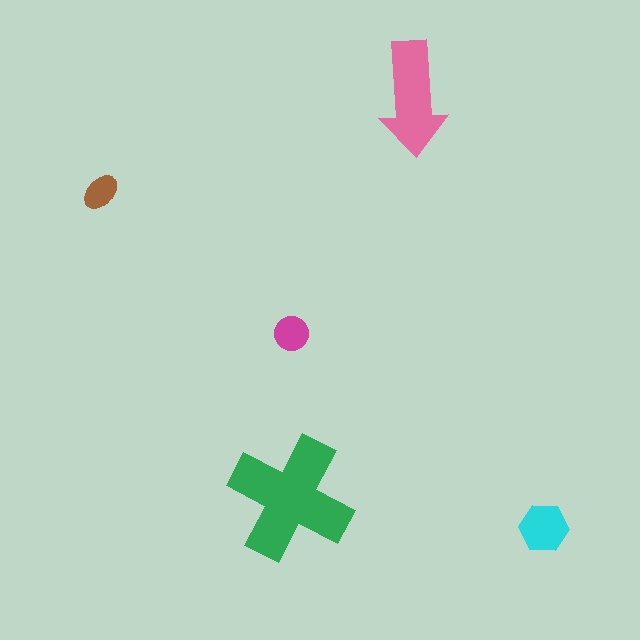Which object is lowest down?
The cyan hexagon is bottommost.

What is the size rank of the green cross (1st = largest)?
1st.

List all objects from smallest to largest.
The brown ellipse, the magenta circle, the cyan hexagon, the pink arrow, the green cross.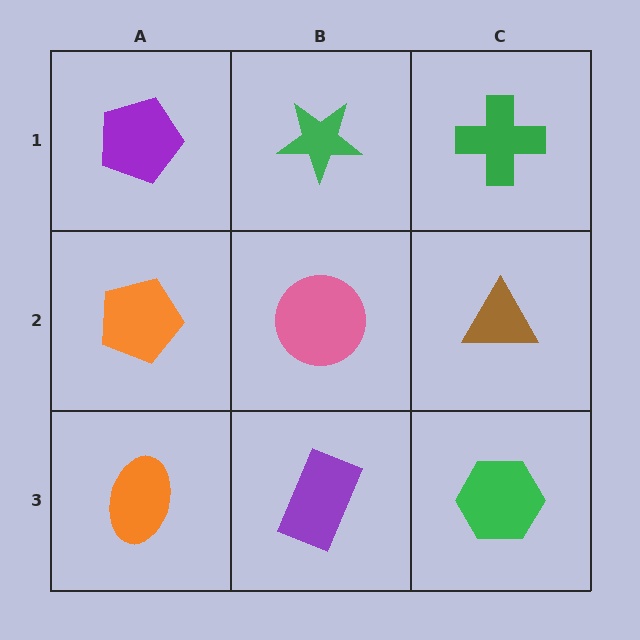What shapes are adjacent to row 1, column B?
A pink circle (row 2, column B), a purple pentagon (row 1, column A), a green cross (row 1, column C).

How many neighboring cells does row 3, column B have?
3.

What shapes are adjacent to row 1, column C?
A brown triangle (row 2, column C), a green star (row 1, column B).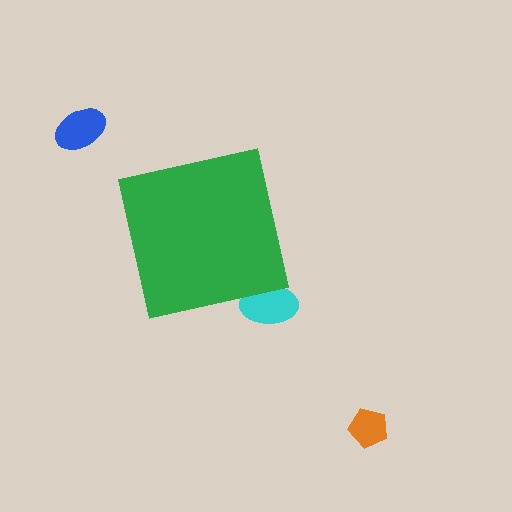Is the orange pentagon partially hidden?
No, the orange pentagon is fully visible.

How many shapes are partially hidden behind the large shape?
1 shape is partially hidden.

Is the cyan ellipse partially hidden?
Yes, the cyan ellipse is partially hidden behind the green square.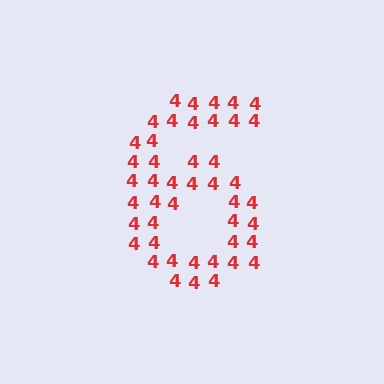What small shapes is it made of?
It is made of small digit 4's.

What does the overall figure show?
The overall figure shows the digit 6.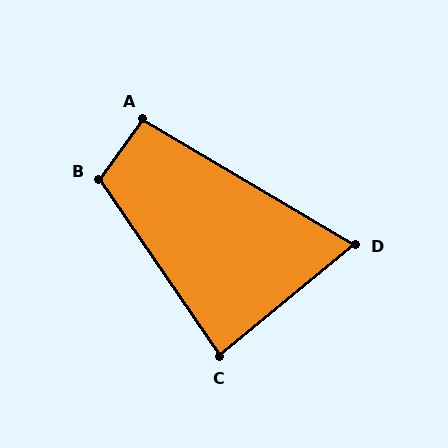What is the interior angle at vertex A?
Approximately 95 degrees (obtuse).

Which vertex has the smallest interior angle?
D, at approximately 70 degrees.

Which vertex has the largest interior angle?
B, at approximately 110 degrees.